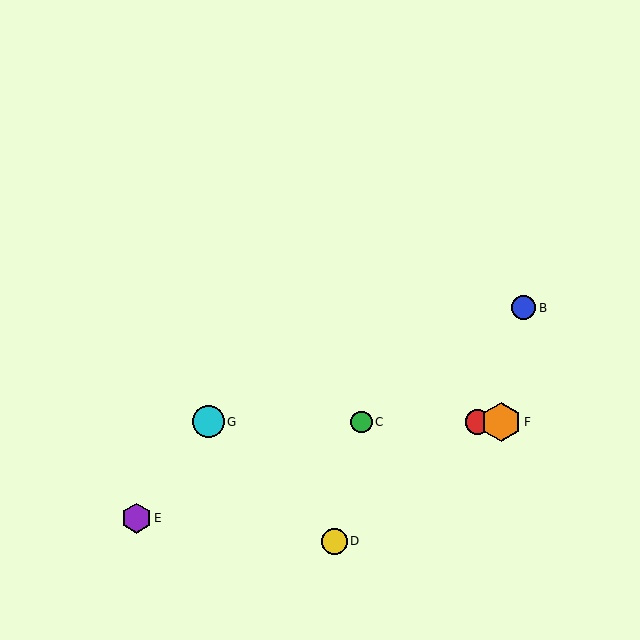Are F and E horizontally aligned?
No, F is at y≈422 and E is at y≈518.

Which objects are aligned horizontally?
Objects A, C, F, G are aligned horizontally.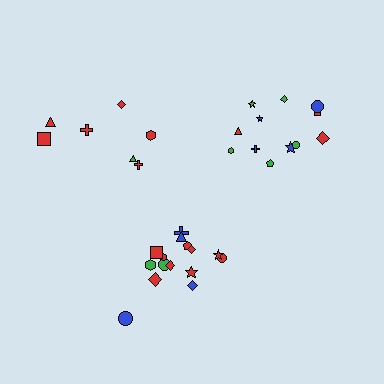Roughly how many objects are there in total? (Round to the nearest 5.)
Roughly 35 objects in total.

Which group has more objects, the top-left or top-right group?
The top-right group.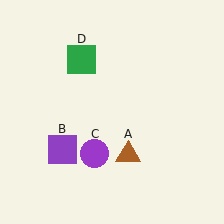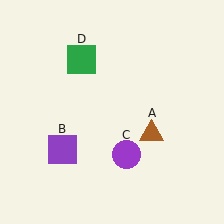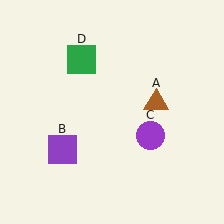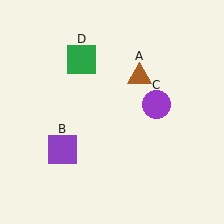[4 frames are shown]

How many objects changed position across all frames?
2 objects changed position: brown triangle (object A), purple circle (object C).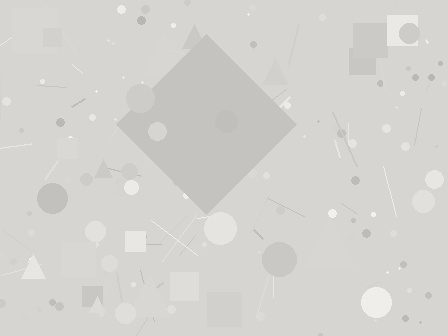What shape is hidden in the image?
A diamond is hidden in the image.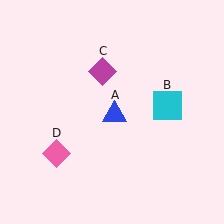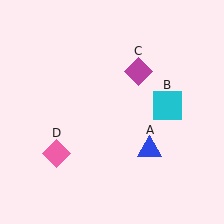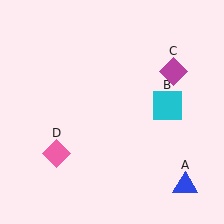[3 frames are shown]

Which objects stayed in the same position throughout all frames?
Cyan square (object B) and pink diamond (object D) remained stationary.